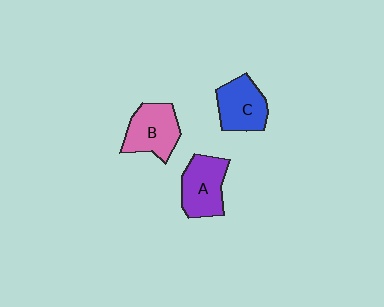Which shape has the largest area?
Shape B (pink).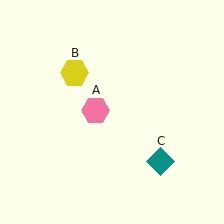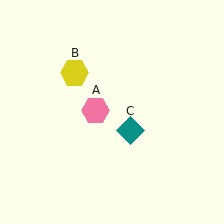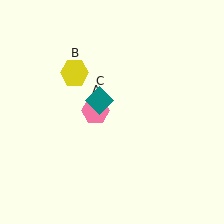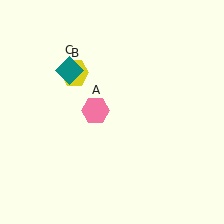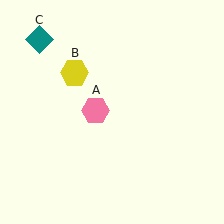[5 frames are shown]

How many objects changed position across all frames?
1 object changed position: teal diamond (object C).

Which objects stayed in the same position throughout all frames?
Pink hexagon (object A) and yellow hexagon (object B) remained stationary.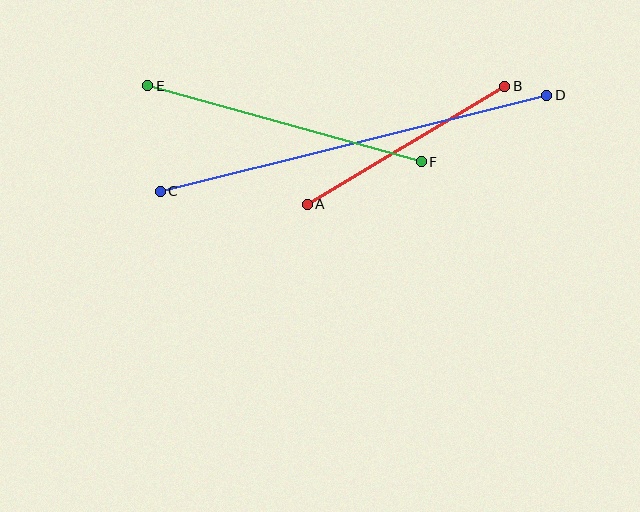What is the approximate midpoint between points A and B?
The midpoint is at approximately (406, 145) pixels.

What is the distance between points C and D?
The distance is approximately 399 pixels.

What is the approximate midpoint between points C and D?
The midpoint is at approximately (353, 143) pixels.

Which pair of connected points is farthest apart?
Points C and D are farthest apart.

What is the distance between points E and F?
The distance is approximately 284 pixels.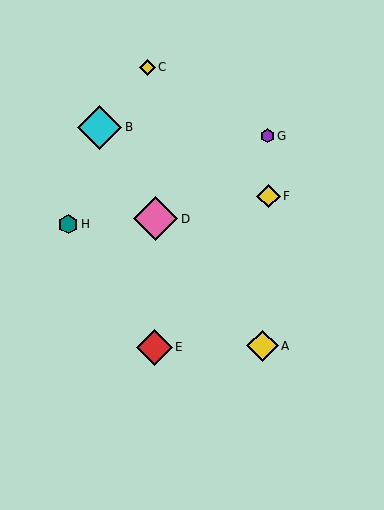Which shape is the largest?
The cyan diamond (labeled B) is the largest.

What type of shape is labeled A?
Shape A is a yellow diamond.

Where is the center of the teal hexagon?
The center of the teal hexagon is at (68, 224).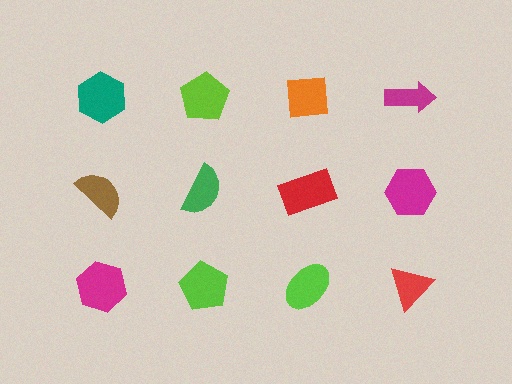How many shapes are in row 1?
4 shapes.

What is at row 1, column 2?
A lime pentagon.